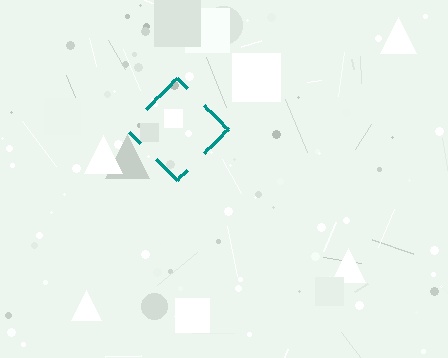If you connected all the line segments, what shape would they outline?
They would outline a diamond.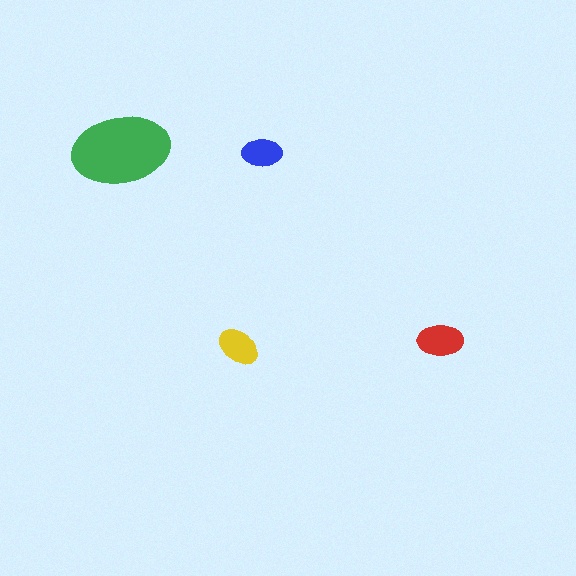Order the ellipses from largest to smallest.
the green one, the red one, the yellow one, the blue one.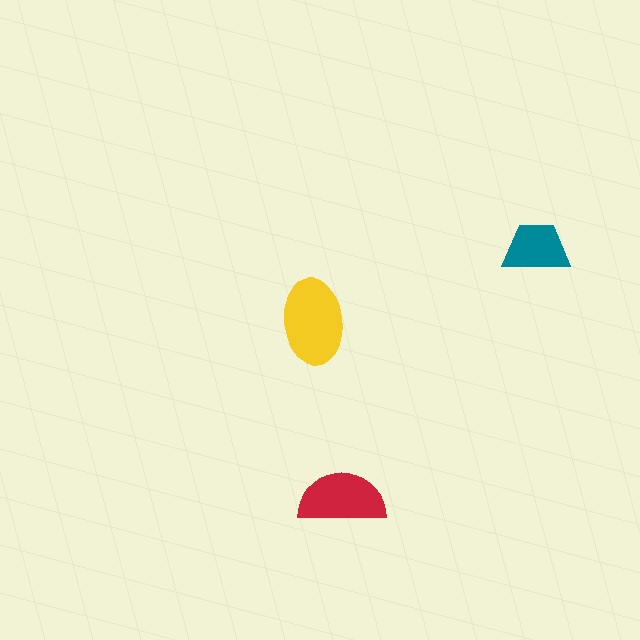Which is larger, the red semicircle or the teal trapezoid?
The red semicircle.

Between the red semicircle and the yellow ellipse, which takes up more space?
The yellow ellipse.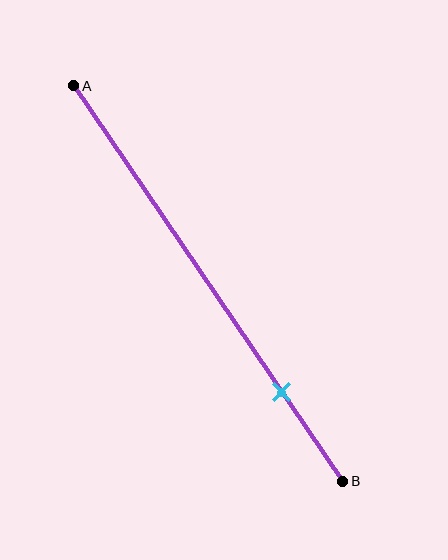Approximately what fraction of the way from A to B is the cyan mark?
The cyan mark is approximately 75% of the way from A to B.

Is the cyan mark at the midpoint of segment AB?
No, the mark is at about 75% from A, not at the 50% midpoint.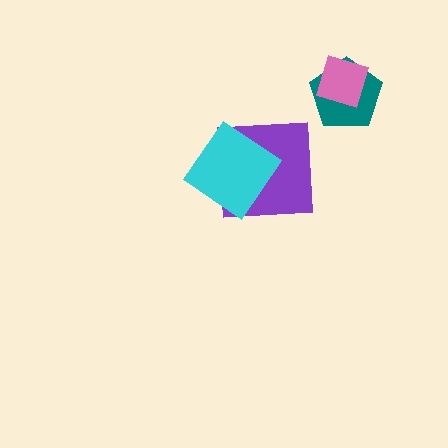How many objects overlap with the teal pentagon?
1 object overlaps with the teal pentagon.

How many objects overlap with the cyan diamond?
1 object overlaps with the cyan diamond.